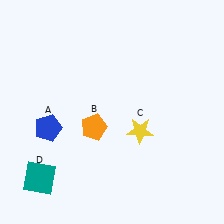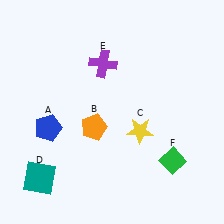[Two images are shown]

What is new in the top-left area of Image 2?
A purple cross (E) was added in the top-left area of Image 2.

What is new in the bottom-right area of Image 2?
A green diamond (F) was added in the bottom-right area of Image 2.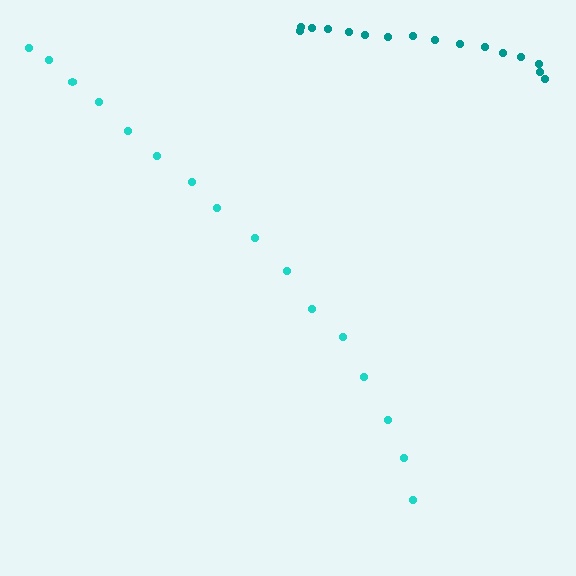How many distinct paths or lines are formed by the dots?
There are 2 distinct paths.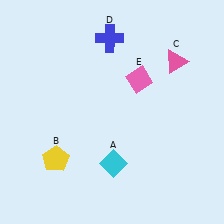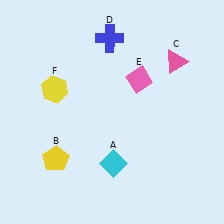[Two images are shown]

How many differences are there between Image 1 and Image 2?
There is 1 difference between the two images.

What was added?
A yellow hexagon (F) was added in Image 2.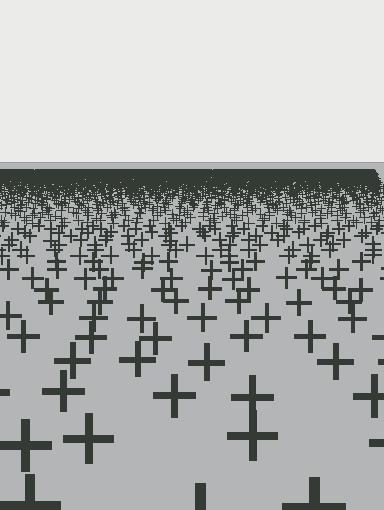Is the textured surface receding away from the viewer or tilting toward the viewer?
The surface is receding away from the viewer. Texture elements get smaller and denser toward the top.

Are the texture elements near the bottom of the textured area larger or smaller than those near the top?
Larger. Near the bottom, elements are closer to the viewer and appear at a bigger on-screen size.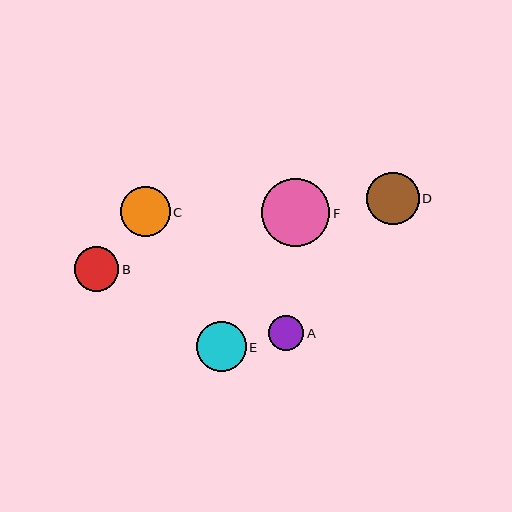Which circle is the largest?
Circle F is the largest with a size of approximately 68 pixels.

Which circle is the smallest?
Circle A is the smallest with a size of approximately 35 pixels.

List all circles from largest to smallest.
From largest to smallest: F, D, C, E, B, A.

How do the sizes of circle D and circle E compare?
Circle D and circle E are approximately the same size.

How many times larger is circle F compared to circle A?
Circle F is approximately 1.9 times the size of circle A.